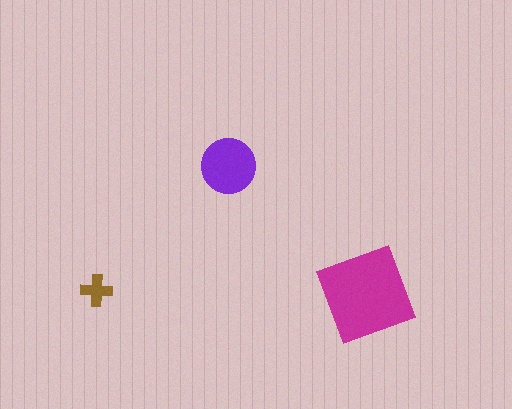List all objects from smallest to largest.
The brown cross, the purple circle, the magenta square.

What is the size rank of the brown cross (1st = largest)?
3rd.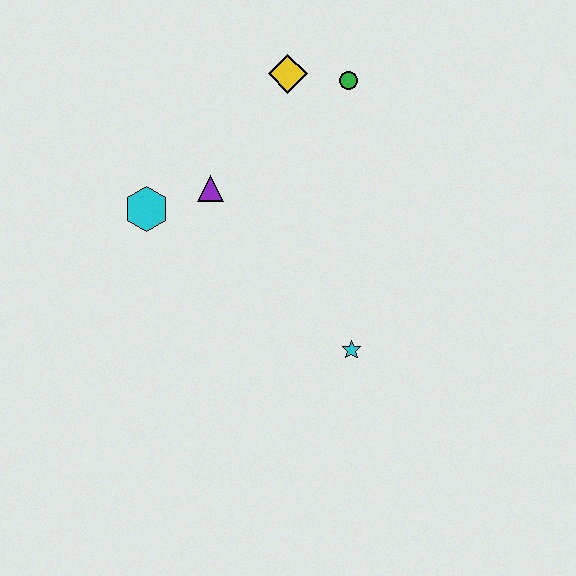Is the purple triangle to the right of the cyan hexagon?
Yes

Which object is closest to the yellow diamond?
The green circle is closest to the yellow diamond.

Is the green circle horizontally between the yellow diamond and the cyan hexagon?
No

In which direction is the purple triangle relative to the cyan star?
The purple triangle is above the cyan star.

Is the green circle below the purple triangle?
No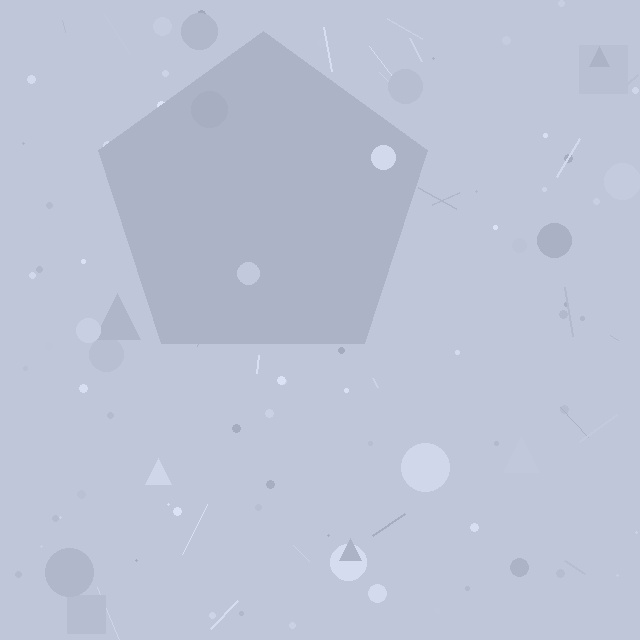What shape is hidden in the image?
A pentagon is hidden in the image.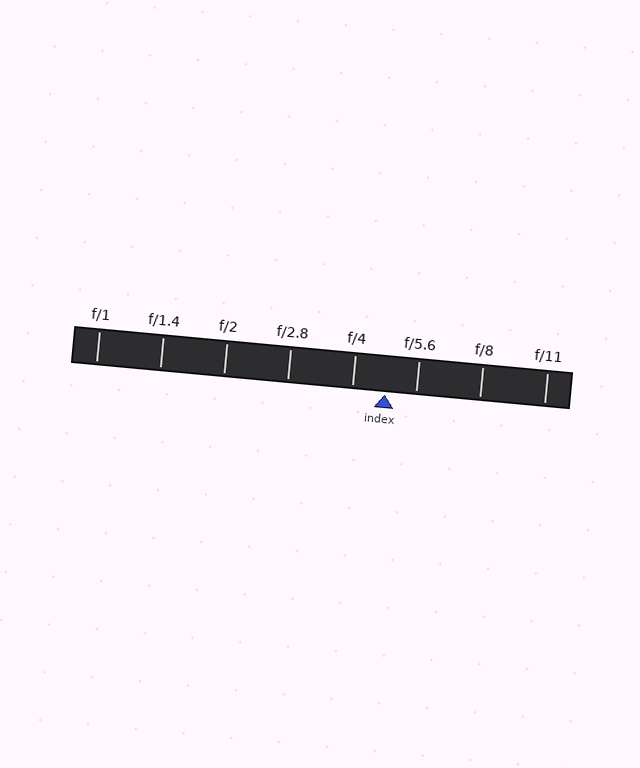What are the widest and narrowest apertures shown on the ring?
The widest aperture shown is f/1 and the narrowest is f/11.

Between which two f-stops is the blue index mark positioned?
The index mark is between f/4 and f/5.6.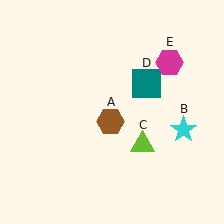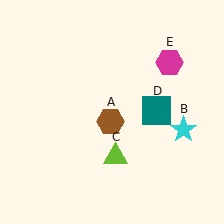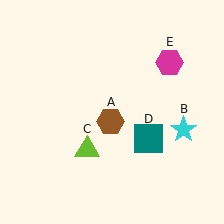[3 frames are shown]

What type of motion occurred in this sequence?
The lime triangle (object C), teal square (object D) rotated clockwise around the center of the scene.